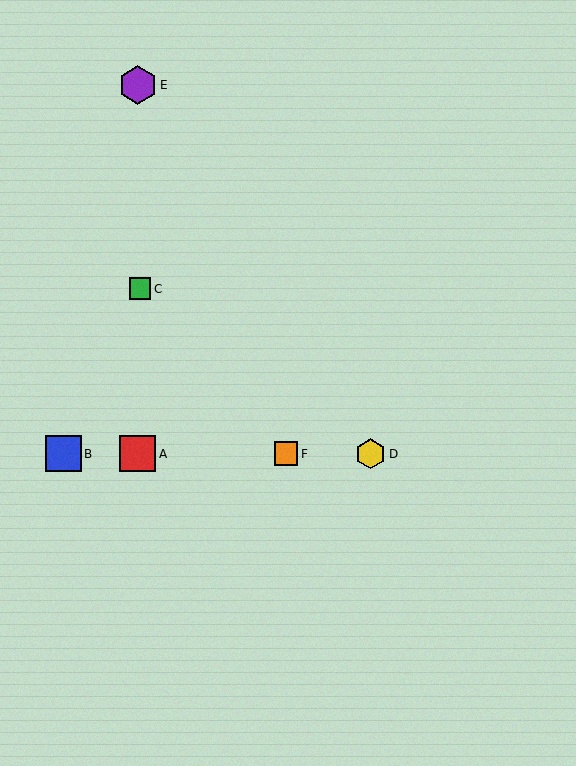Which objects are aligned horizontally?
Objects A, B, D, F are aligned horizontally.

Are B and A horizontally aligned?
Yes, both are at y≈454.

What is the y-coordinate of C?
Object C is at y≈289.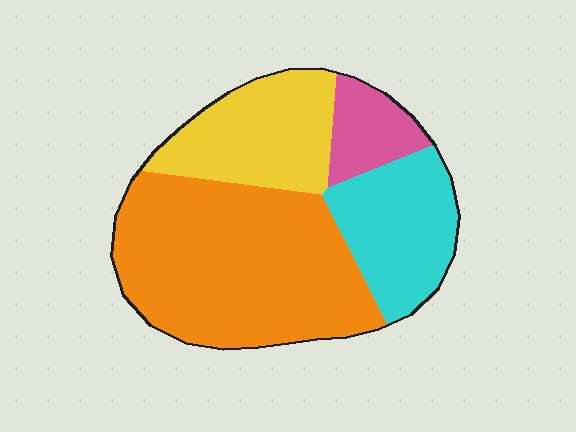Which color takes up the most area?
Orange, at roughly 50%.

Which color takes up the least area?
Pink, at roughly 10%.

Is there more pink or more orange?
Orange.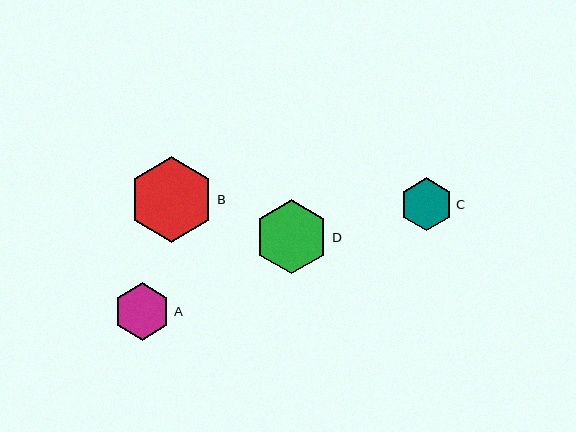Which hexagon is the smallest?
Hexagon C is the smallest with a size of approximately 53 pixels.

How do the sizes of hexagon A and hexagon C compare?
Hexagon A and hexagon C are approximately the same size.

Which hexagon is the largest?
Hexagon B is the largest with a size of approximately 85 pixels.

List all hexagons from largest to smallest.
From largest to smallest: B, D, A, C.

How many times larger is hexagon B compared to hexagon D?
Hexagon B is approximately 1.2 times the size of hexagon D.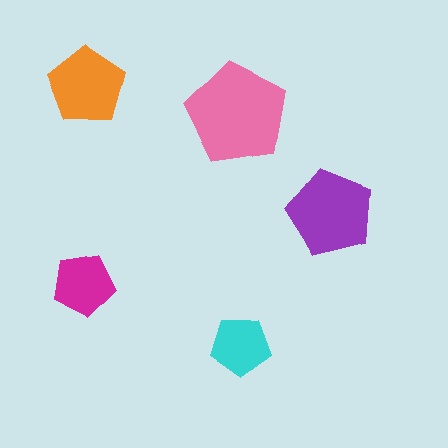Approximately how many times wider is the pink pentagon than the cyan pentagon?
About 1.5 times wider.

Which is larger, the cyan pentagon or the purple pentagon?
The purple one.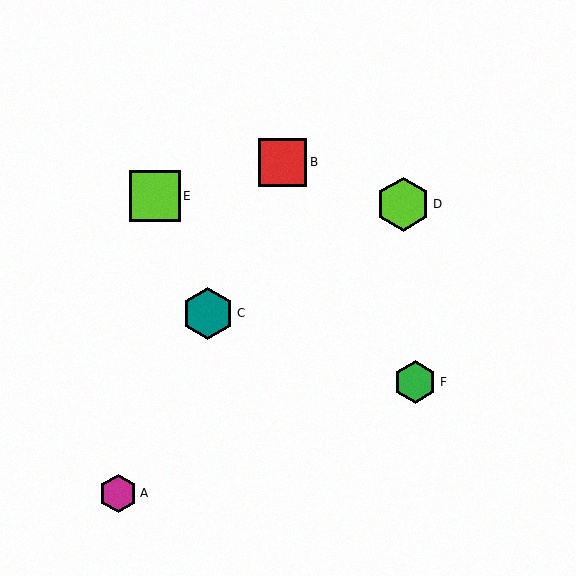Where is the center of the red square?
The center of the red square is at (283, 162).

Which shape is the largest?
The lime hexagon (labeled D) is the largest.